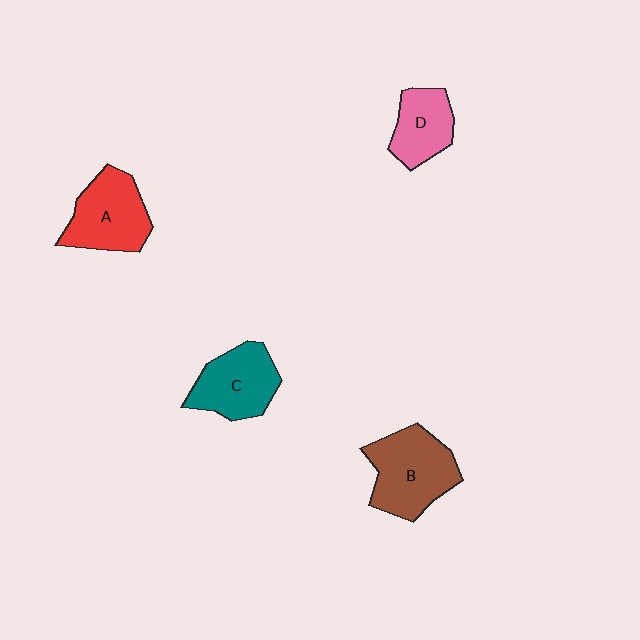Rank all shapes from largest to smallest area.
From largest to smallest: B (brown), A (red), C (teal), D (pink).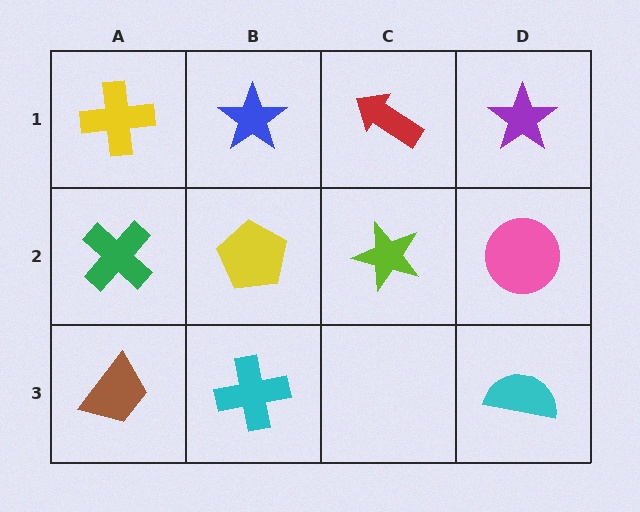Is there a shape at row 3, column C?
No, that cell is empty.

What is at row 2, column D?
A pink circle.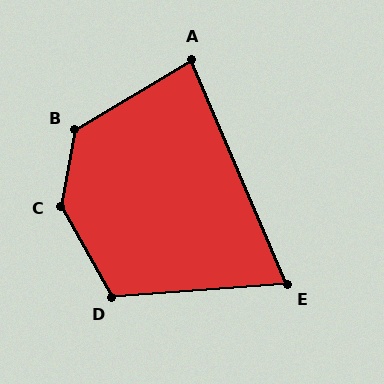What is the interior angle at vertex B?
Approximately 132 degrees (obtuse).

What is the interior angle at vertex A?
Approximately 82 degrees (acute).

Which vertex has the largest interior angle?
C, at approximately 140 degrees.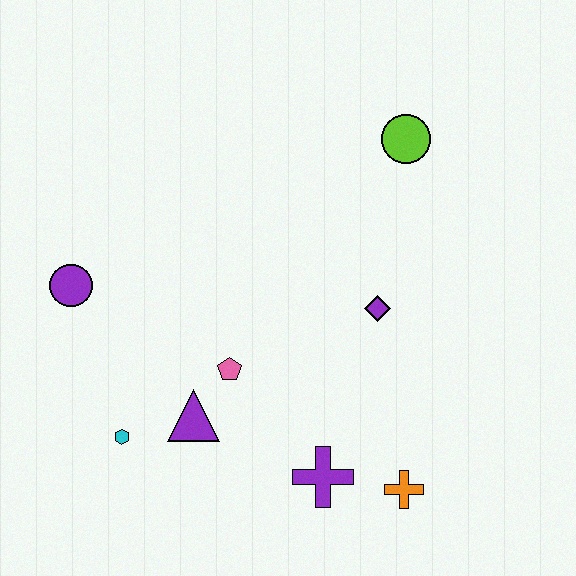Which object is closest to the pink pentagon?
The purple triangle is closest to the pink pentagon.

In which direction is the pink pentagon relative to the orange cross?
The pink pentagon is to the left of the orange cross.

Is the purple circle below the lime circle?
Yes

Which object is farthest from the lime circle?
The cyan hexagon is farthest from the lime circle.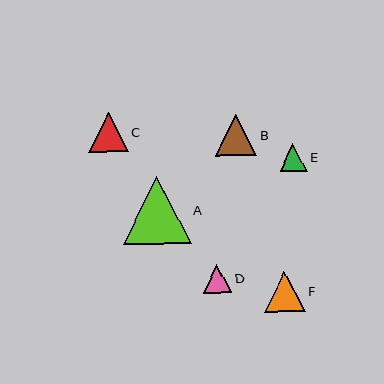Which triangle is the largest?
Triangle A is the largest with a size of approximately 68 pixels.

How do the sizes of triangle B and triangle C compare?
Triangle B and triangle C are approximately the same size.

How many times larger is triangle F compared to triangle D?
Triangle F is approximately 1.4 times the size of triangle D.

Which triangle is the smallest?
Triangle E is the smallest with a size of approximately 27 pixels.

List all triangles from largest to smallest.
From largest to smallest: A, B, F, C, D, E.